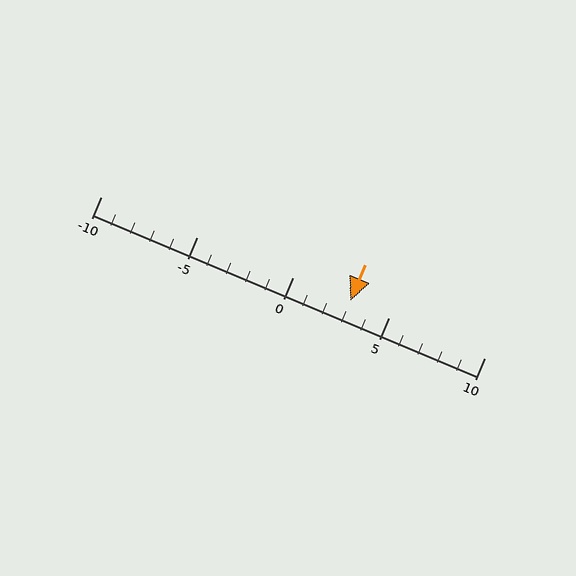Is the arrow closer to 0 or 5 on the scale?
The arrow is closer to 5.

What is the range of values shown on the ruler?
The ruler shows values from -10 to 10.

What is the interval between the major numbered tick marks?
The major tick marks are spaced 5 units apart.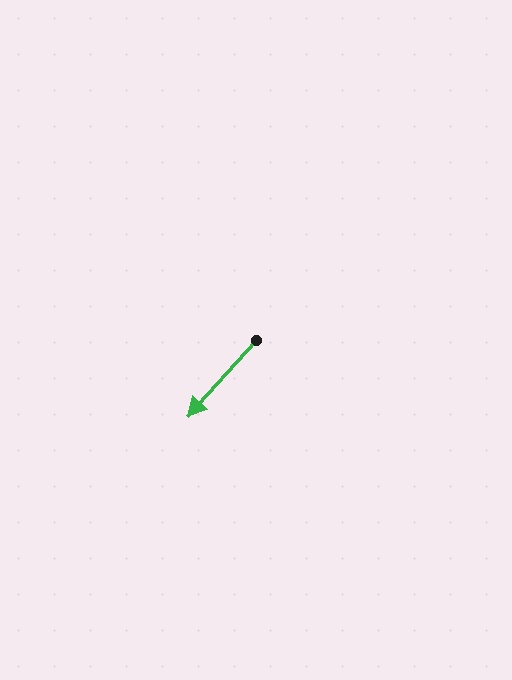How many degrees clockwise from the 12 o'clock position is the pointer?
Approximately 222 degrees.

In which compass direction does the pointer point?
Southwest.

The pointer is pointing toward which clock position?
Roughly 7 o'clock.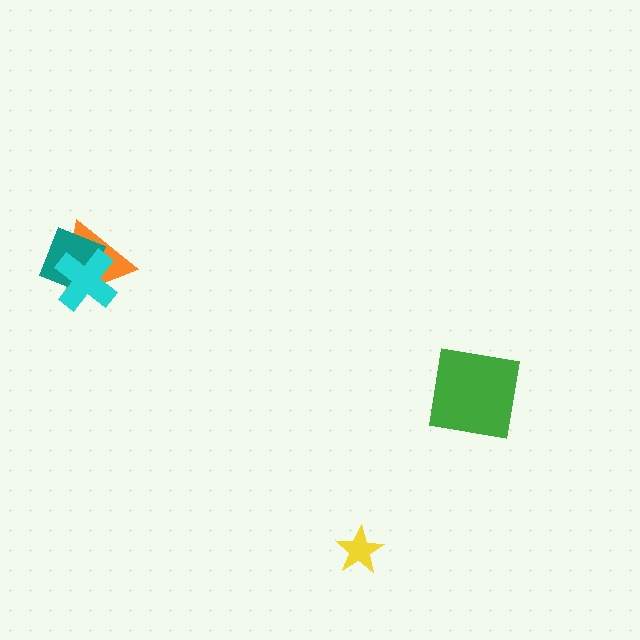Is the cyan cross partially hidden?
No, no other shape covers it.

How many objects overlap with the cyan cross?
2 objects overlap with the cyan cross.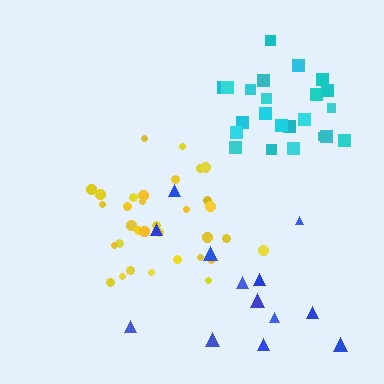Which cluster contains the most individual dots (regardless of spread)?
Yellow (33).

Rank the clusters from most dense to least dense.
cyan, yellow, blue.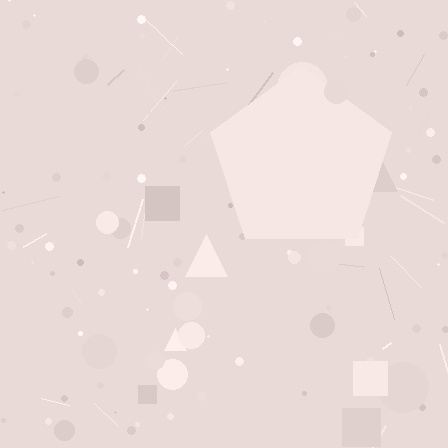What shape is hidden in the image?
A pentagon is hidden in the image.